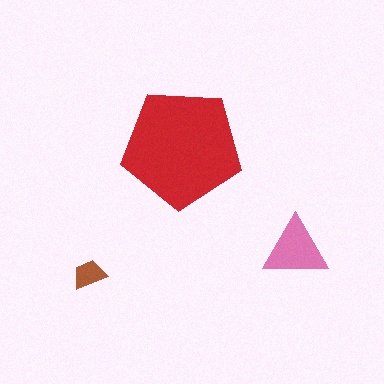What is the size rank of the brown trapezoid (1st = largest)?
3rd.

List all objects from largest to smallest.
The red pentagon, the pink triangle, the brown trapezoid.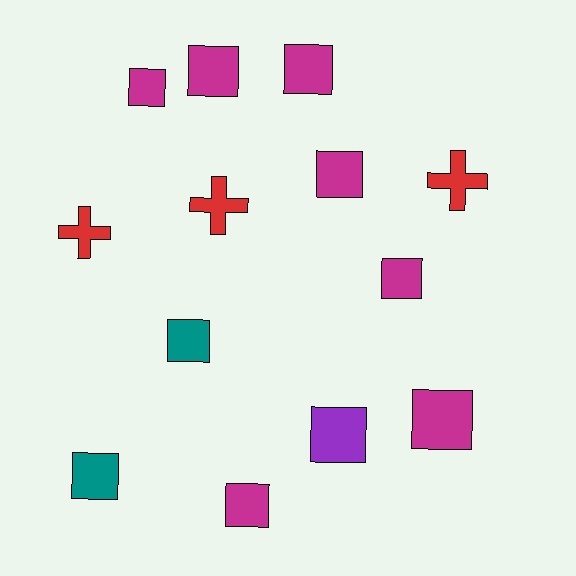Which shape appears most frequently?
Square, with 10 objects.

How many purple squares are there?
There is 1 purple square.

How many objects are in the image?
There are 13 objects.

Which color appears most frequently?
Magenta, with 7 objects.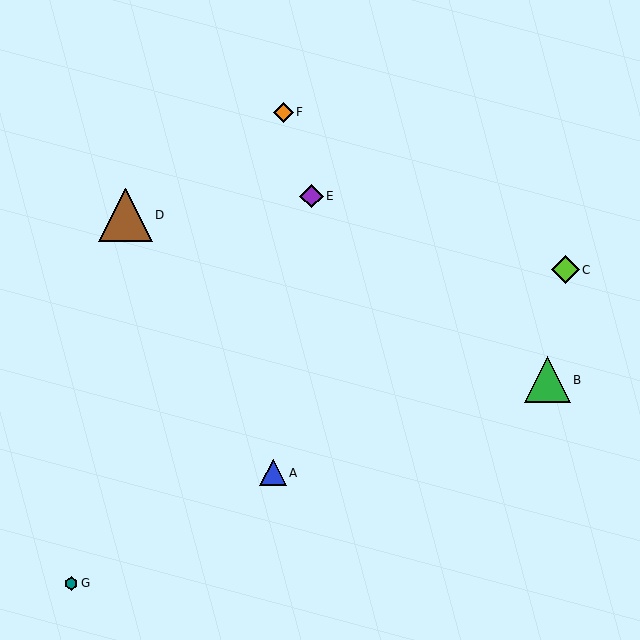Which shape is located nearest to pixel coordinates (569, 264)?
The lime diamond (labeled C) at (565, 270) is nearest to that location.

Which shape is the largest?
The brown triangle (labeled D) is the largest.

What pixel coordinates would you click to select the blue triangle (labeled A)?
Click at (273, 473) to select the blue triangle A.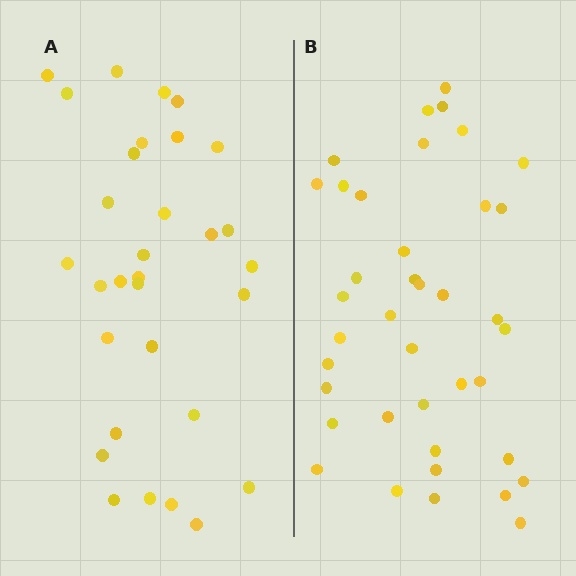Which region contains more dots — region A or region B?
Region B (the right region) has more dots.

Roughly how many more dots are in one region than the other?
Region B has roughly 8 or so more dots than region A.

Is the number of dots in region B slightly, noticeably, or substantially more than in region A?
Region B has noticeably more, but not dramatically so. The ratio is roughly 1.3 to 1.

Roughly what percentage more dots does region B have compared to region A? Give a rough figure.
About 25% more.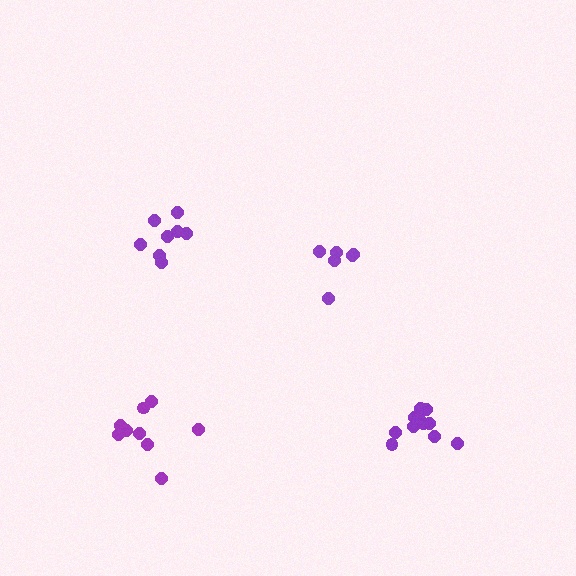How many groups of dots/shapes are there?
There are 4 groups.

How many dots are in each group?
Group 1: 8 dots, Group 2: 11 dots, Group 3: 9 dots, Group 4: 6 dots (34 total).